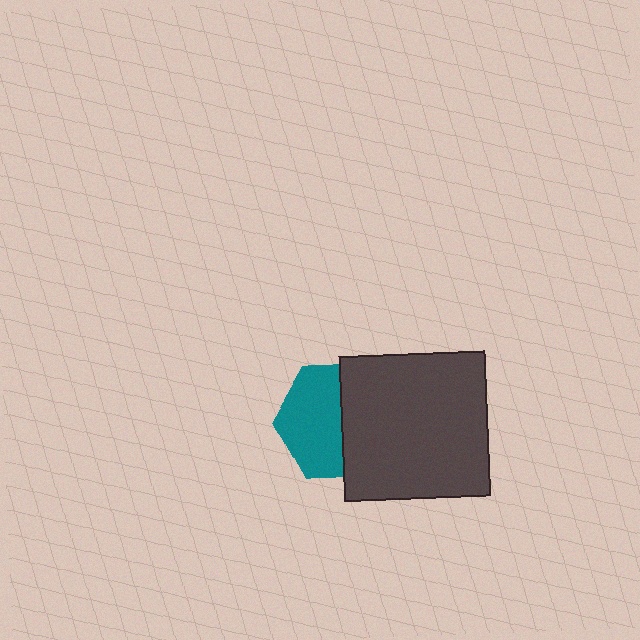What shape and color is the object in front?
The object in front is a dark gray square.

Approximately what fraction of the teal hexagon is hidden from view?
Roughly 45% of the teal hexagon is hidden behind the dark gray square.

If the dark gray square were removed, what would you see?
You would see the complete teal hexagon.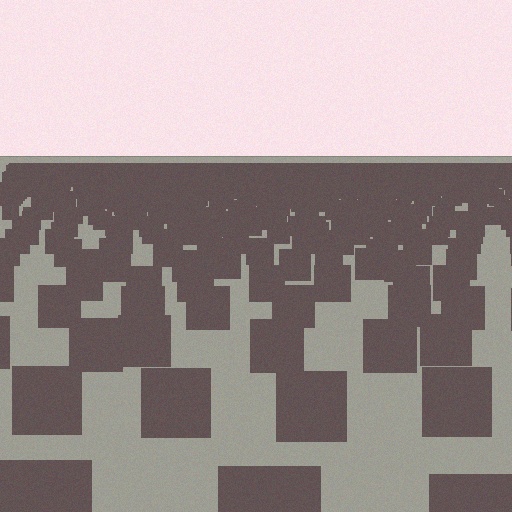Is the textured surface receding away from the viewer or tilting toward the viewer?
The surface is receding away from the viewer. Texture elements get smaller and denser toward the top.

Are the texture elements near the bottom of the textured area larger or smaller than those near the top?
Larger. Near the bottom, elements are closer to the viewer and appear at a bigger on-screen size.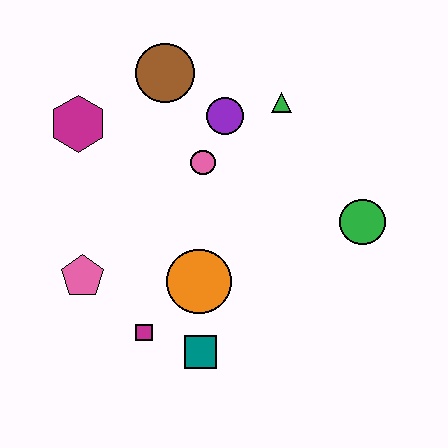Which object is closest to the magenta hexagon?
The brown circle is closest to the magenta hexagon.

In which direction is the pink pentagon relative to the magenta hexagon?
The pink pentagon is below the magenta hexagon.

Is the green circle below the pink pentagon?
No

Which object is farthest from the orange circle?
The brown circle is farthest from the orange circle.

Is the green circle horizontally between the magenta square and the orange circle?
No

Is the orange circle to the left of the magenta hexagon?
No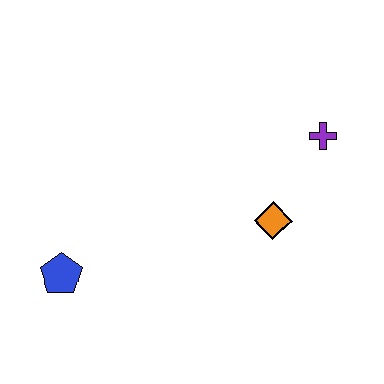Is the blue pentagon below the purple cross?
Yes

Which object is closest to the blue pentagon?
The orange diamond is closest to the blue pentagon.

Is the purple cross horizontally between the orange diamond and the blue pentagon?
No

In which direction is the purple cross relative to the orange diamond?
The purple cross is above the orange diamond.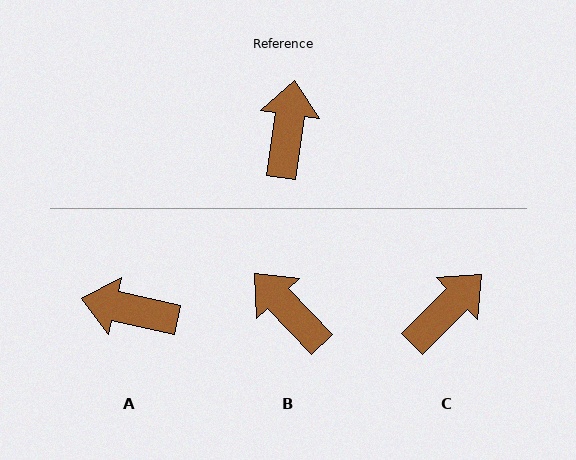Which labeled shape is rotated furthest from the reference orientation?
A, about 86 degrees away.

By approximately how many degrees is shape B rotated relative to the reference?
Approximately 52 degrees counter-clockwise.